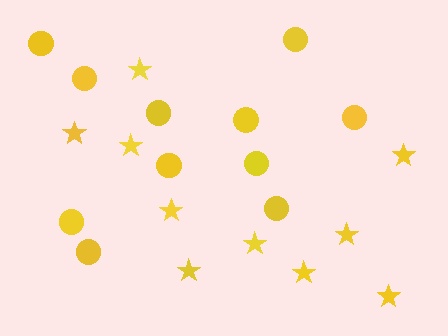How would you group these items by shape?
There are 2 groups: one group of stars (10) and one group of circles (11).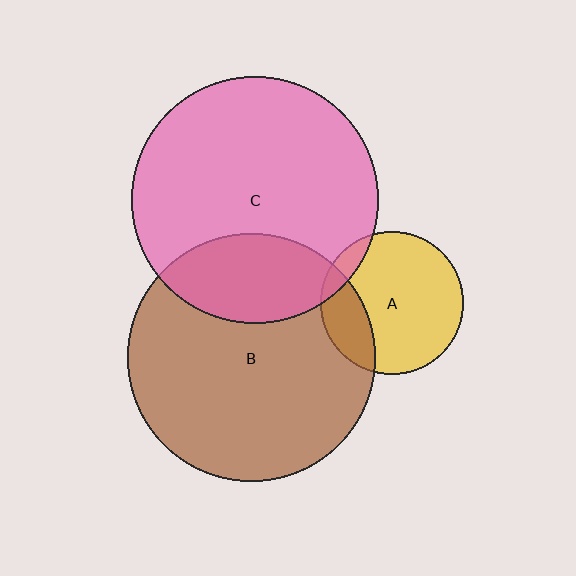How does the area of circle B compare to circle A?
Approximately 3.0 times.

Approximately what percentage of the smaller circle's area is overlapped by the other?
Approximately 10%.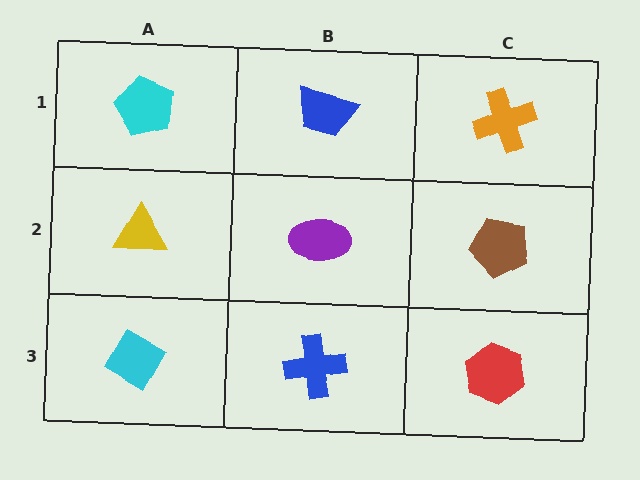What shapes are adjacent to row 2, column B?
A blue trapezoid (row 1, column B), a blue cross (row 3, column B), a yellow triangle (row 2, column A), a brown pentagon (row 2, column C).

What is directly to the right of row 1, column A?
A blue trapezoid.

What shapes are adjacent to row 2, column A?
A cyan pentagon (row 1, column A), a cyan diamond (row 3, column A), a purple ellipse (row 2, column B).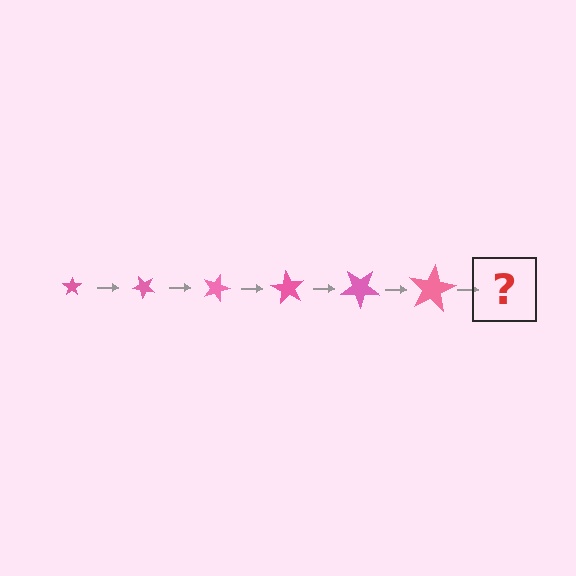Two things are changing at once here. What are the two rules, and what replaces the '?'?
The two rules are that the star grows larger each step and it rotates 45 degrees each step. The '?' should be a star, larger than the previous one and rotated 270 degrees from the start.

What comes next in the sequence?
The next element should be a star, larger than the previous one and rotated 270 degrees from the start.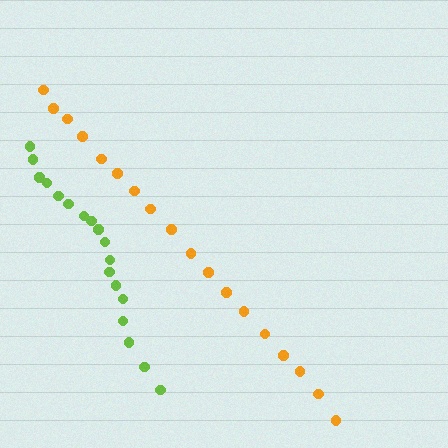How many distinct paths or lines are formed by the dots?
There are 2 distinct paths.